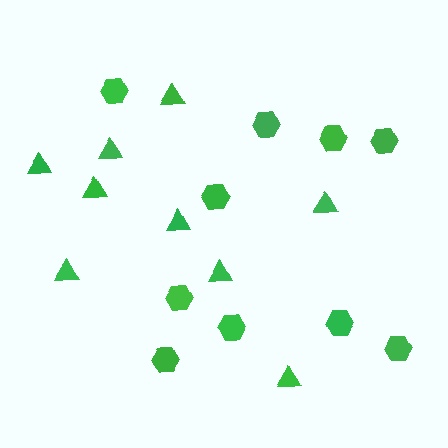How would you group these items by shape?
There are 2 groups: one group of triangles (9) and one group of hexagons (10).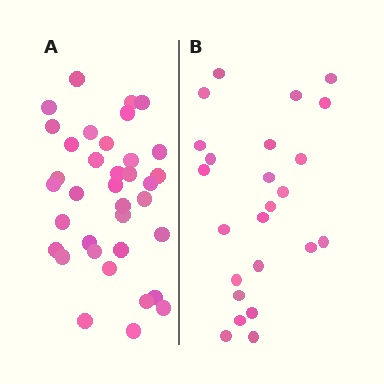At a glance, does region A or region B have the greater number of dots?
Region A (the left region) has more dots.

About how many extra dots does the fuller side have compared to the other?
Region A has roughly 12 or so more dots than region B.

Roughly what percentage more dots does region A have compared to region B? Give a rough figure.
About 50% more.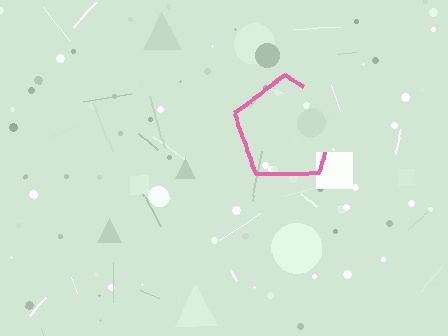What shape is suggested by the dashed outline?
The dashed outline suggests a pentagon.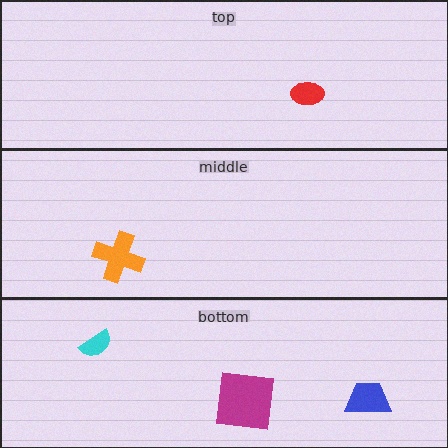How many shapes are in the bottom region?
3.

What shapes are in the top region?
The red ellipse.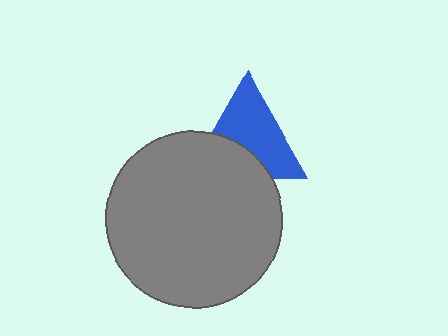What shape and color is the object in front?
The object in front is a gray circle.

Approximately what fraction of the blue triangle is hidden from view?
Roughly 37% of the blue triangle is hidden behind the gray circle.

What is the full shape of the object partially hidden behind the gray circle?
The partially hidden object is a blue triangle.